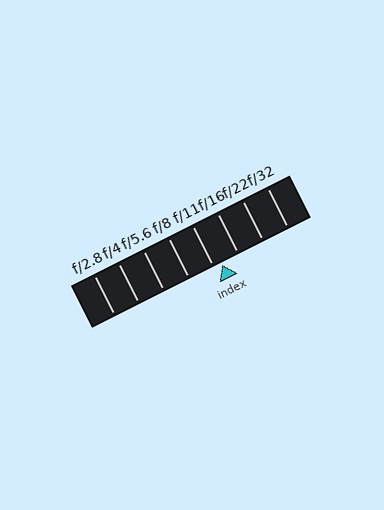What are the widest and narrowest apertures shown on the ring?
The widest aperture shown is f/2.8 and the narrowest is f/32.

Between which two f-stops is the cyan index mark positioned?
The index mark is between f/11 and f/16.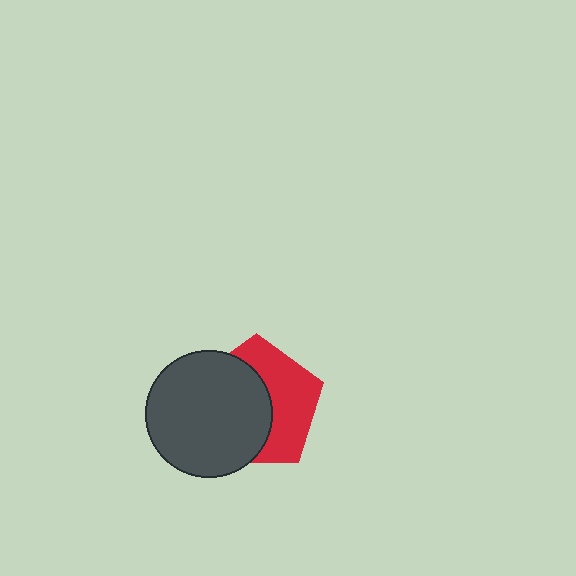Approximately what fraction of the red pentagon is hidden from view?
Roughly 54% of the red pentagon is hidden behind the dark gray circle.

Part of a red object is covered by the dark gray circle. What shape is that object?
It is a pentagon.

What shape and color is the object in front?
The object in front is a dark gray circle.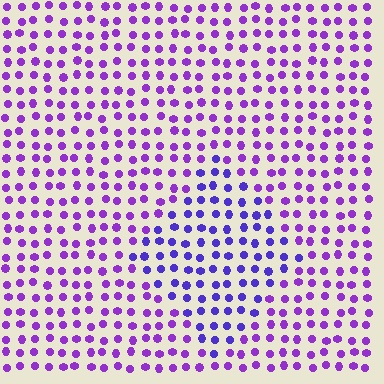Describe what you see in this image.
The image is filled with small purple elements in a uniform arrangement. A diamond-shaped region is visible where the elements are tinted to a slightly different hue, forming a subtle color boundary.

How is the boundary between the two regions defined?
The boundary is defined purely by a slight shift in hue (about 27 degrees). Spacing, size, and orientation are identical on both sides.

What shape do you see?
I see a diamond.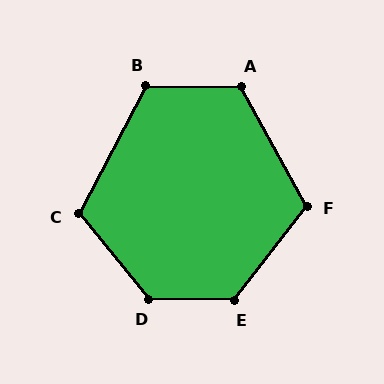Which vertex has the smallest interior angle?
C, at approximately 113 degrees.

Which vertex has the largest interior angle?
D, at approximately 130 degrees.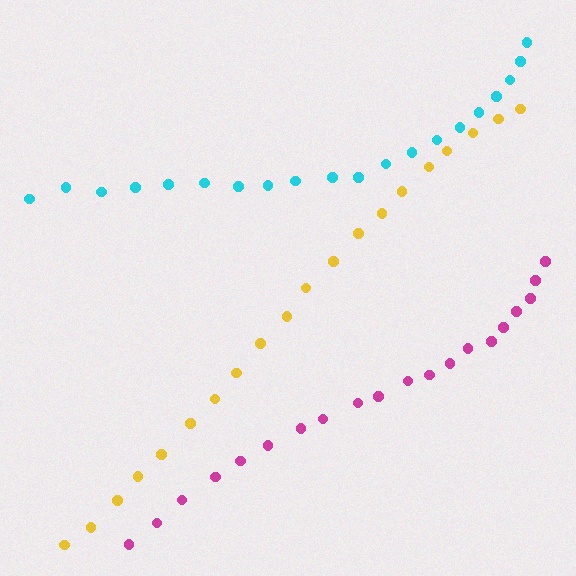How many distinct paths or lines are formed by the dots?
There are 3 distinct paths.